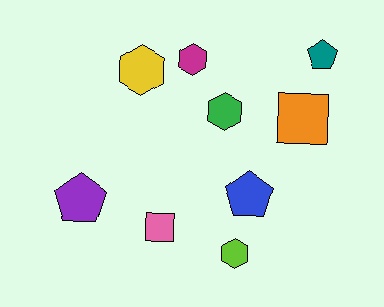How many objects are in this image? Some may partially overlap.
There are 9 objects.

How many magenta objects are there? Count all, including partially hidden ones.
There is 1 magenta object.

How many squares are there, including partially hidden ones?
There are 2 squares.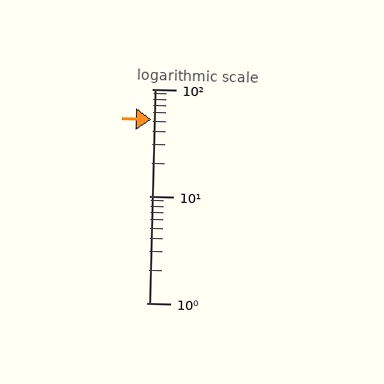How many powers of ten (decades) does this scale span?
The scale spans 2 decades, from 1 to 100.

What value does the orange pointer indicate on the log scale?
The pointer indicates approximately 52.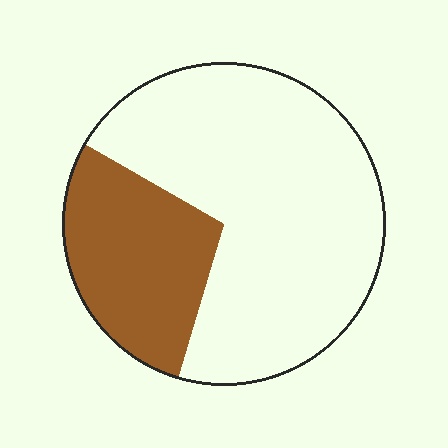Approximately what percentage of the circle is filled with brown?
Approximately 30%.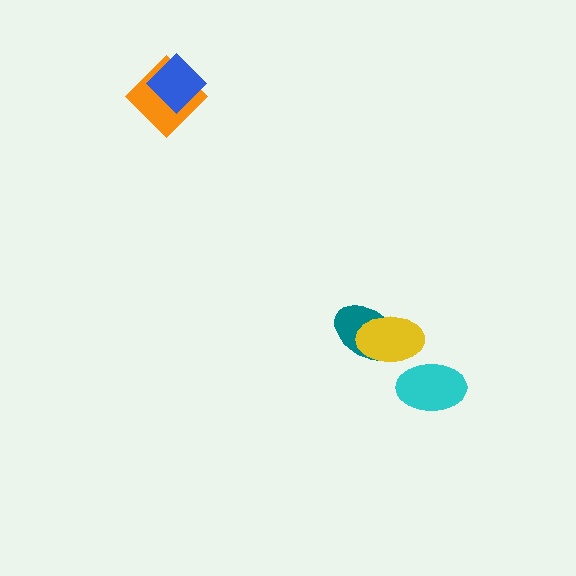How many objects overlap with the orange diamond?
1 object overlaps with the orange diamond.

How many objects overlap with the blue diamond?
1 object overlaps with the blue diamond.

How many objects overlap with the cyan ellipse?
0 objects overlap with the cyan ellipse.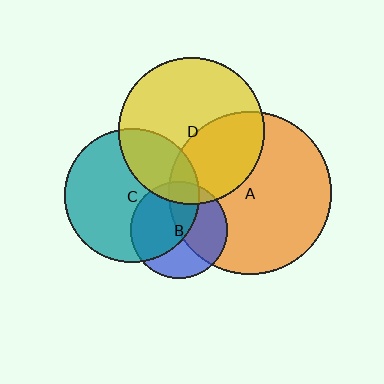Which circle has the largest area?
Circle A (orange).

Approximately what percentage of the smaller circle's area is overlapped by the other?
Approximately 55%.